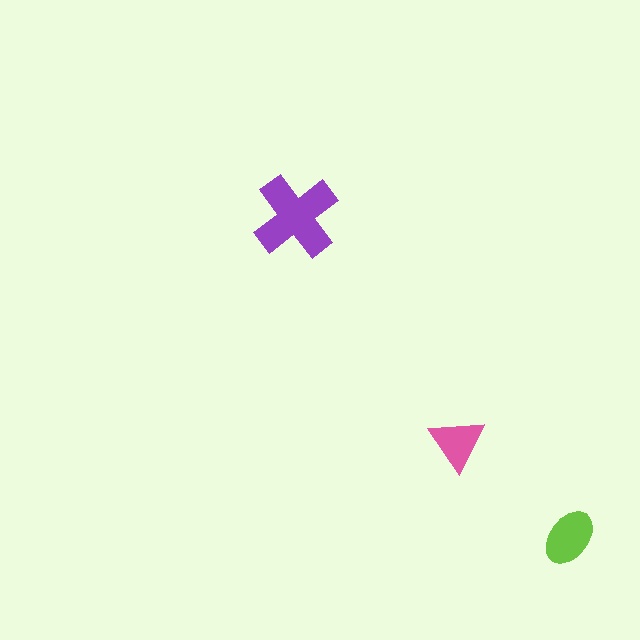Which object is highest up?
The purple cross is topmost.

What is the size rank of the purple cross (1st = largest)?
1st.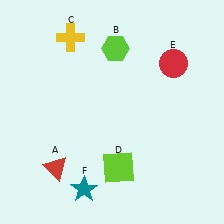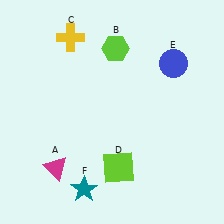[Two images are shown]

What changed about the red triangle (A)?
In Image 1, A is red. In Image 2, it changed to magenta.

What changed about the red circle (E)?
In Image 1, E is red. In Image 2, it changed to blue.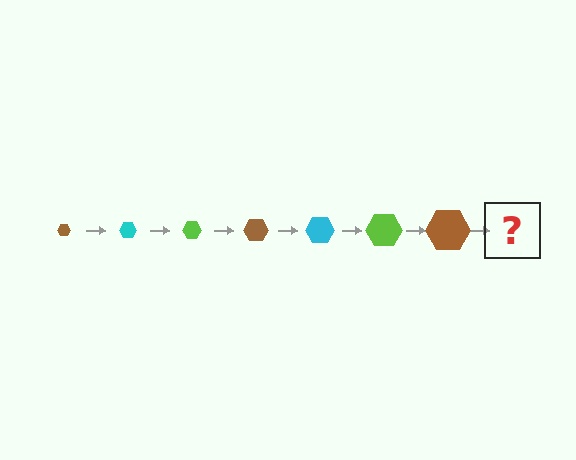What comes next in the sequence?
The next element should be a cyan hexagon, larger than the previous one.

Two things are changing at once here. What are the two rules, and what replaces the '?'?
The two rules are that the hexagon grows larger each step and the color cycles through brown, cyan, and lime. The '?' should be a cyan hexagon, larger than the previous one.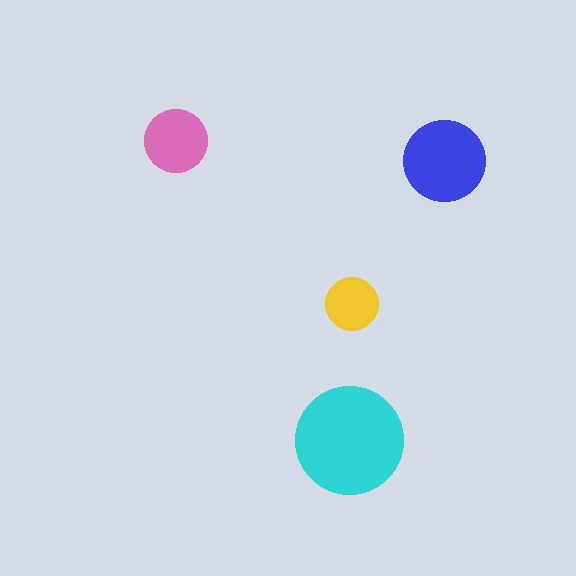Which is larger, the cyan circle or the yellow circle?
The cyan one.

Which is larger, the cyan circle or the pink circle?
The cyan one.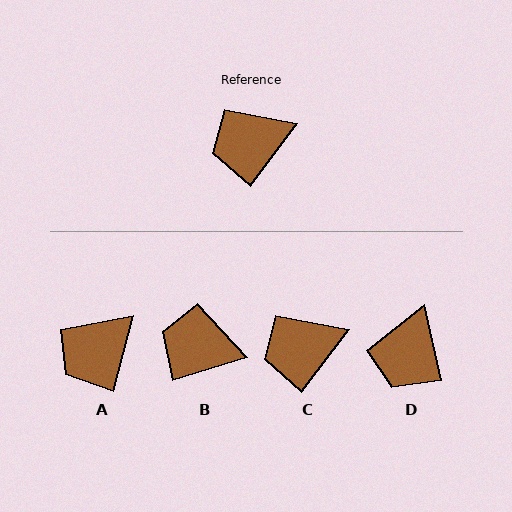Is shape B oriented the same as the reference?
No, it is off by about 36 degrees.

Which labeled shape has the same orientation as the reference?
C.